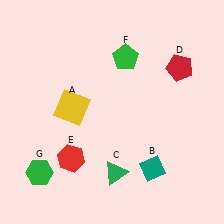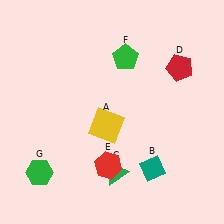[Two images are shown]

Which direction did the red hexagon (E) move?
The red hexagon (E) moved right.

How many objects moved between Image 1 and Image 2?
2 objects moved between the two images.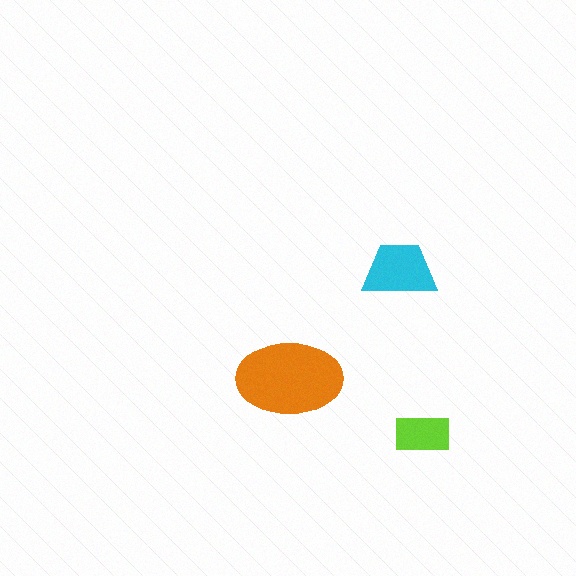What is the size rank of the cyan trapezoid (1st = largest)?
2nd.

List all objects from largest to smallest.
The orange ellipse, the cyan trapezoid, the lime rectangle.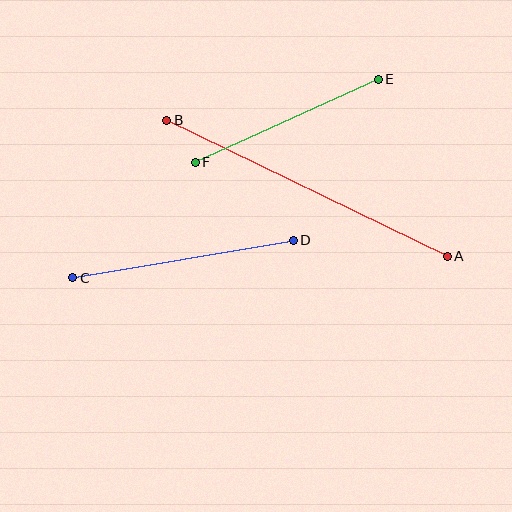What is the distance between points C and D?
The distance is approximately 223 pixels.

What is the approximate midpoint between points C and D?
The midpoint is at approximately (183, 259) pixels.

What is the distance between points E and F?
The distance is approximately 201 pixels.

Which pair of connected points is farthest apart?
Points A and B are farthest apart.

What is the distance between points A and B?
The distance is approximately 312 pixels.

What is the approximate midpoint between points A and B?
The midpoint is at approximately (307, 188) pixels.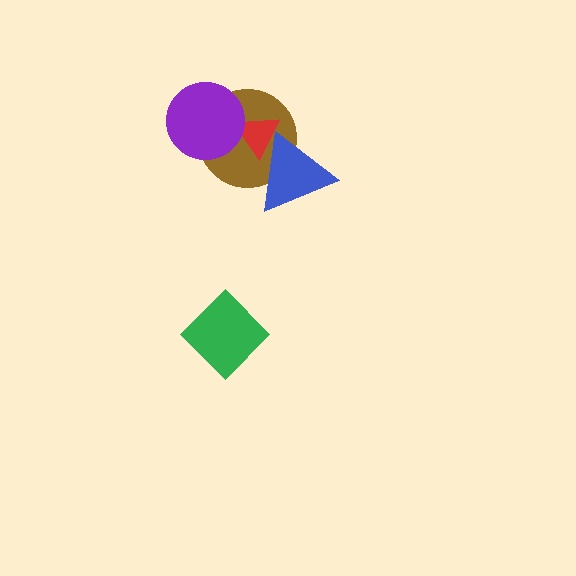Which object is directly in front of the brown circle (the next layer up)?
The red triangle is directly in front of the brown circle.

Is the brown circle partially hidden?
Yes, it is partially covered by another shape.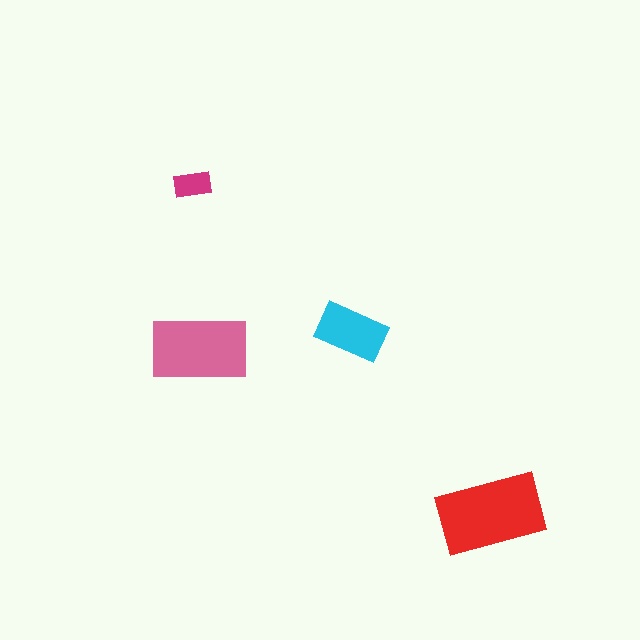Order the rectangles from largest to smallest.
the red one, the pink one, the cyan one, the magenta one.